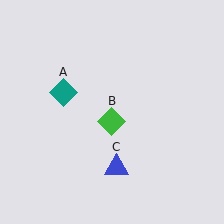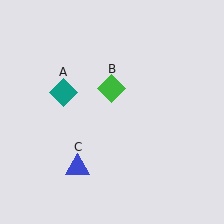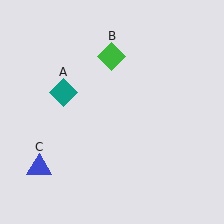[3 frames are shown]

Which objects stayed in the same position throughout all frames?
Teal diamond (object A) remained stationary.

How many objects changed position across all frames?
2 objects changed position: green diamond (object B), blue triangle (object C).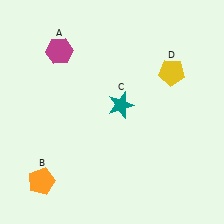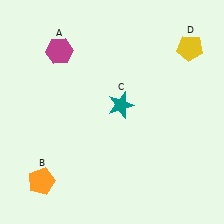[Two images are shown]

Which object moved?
The yellow pentagon (D) moved up.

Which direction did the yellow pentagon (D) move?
The yellow pentagon (D) moved up.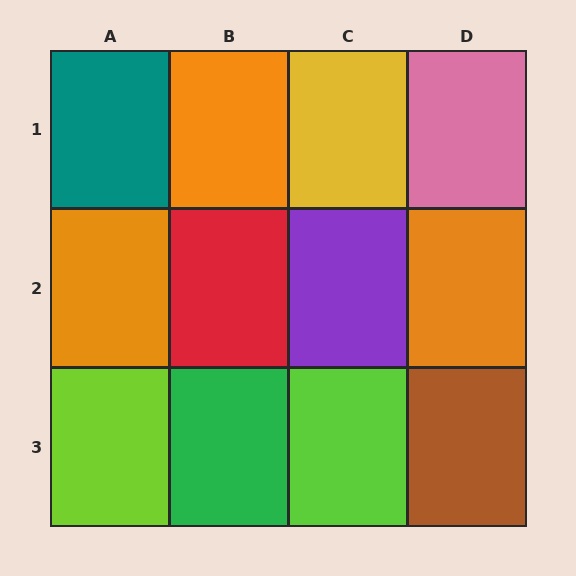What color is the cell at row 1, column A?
Teal.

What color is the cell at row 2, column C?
Purple.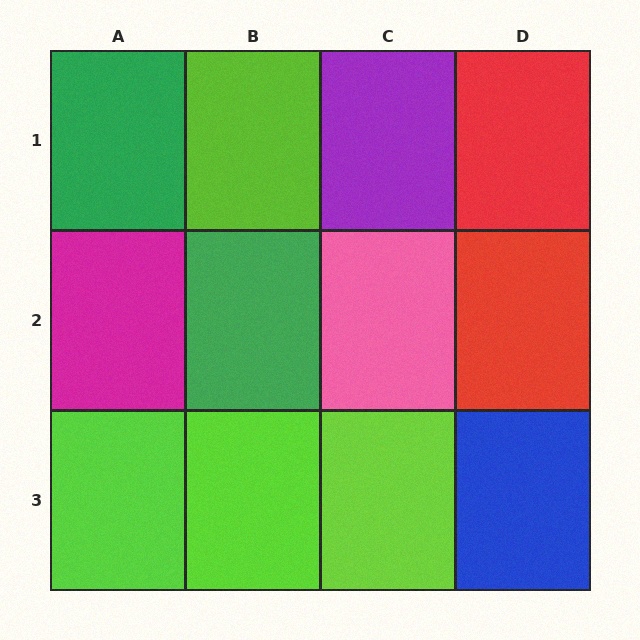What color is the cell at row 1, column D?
Red.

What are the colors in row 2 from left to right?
Magenta, green, pink, red.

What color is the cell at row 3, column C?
Lime.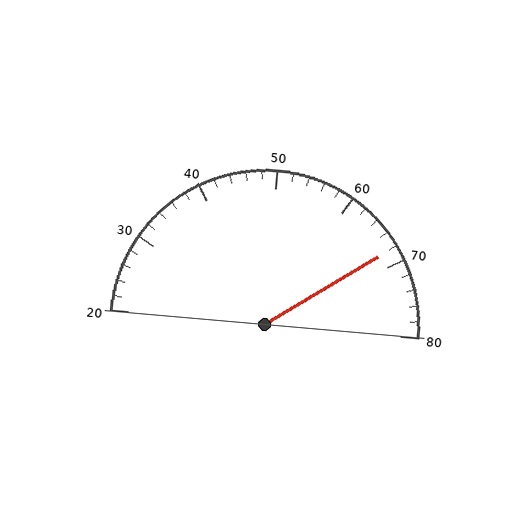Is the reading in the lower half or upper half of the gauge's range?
The reading is in the upper half of the range (20 to 80).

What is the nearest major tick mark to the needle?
The nearest major tick mark is 70.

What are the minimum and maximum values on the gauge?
The gauge ranges from 20 to 80.